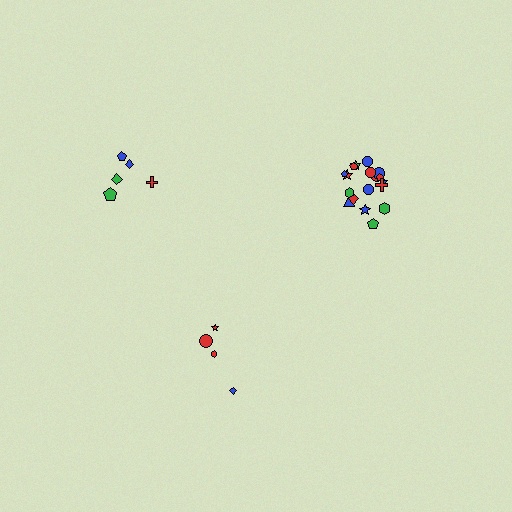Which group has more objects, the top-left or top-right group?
The top-right group.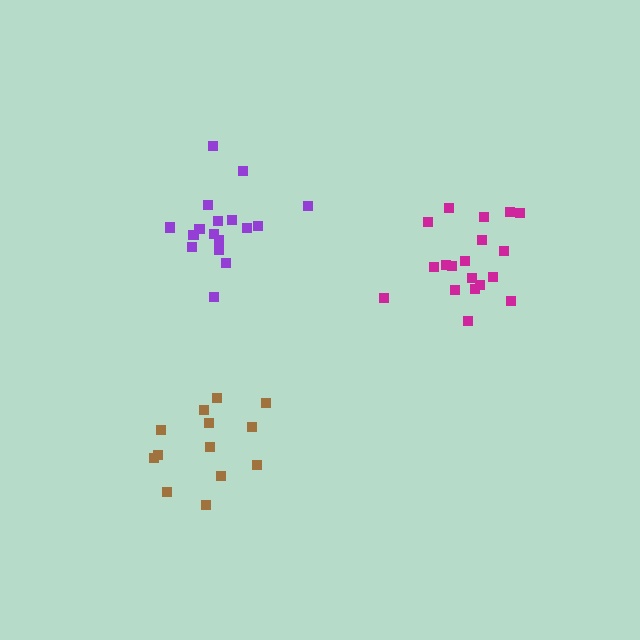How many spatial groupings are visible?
There are 3 spatial groupings.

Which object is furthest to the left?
The brown cluster is leftmost.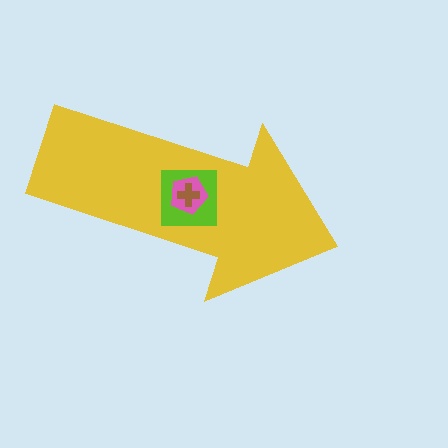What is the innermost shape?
The brown cross.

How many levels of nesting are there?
4.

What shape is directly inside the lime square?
The pink pentagon.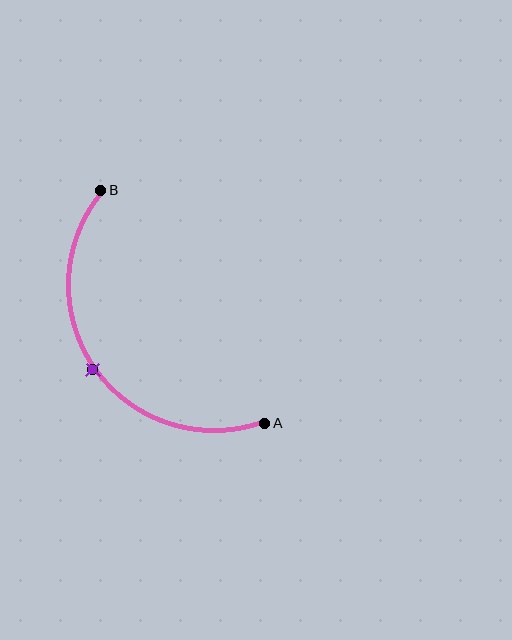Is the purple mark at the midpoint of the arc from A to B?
Yes. The purple mark lies on the arc at equal arc-length from both A and B — it is the arc midpoint.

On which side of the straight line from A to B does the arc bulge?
The arc bulges below and to the left of the straight line connecting A and B.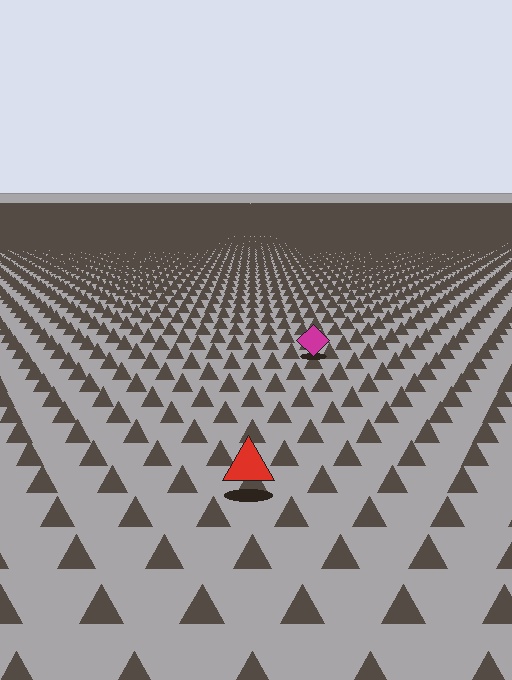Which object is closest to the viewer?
The red triangle is closest. The texture marks near it are larger and more spread out.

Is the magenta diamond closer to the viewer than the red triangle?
No. The red triangle is closer — you can tell from the texture gradient: the ground texture is coarser near it.